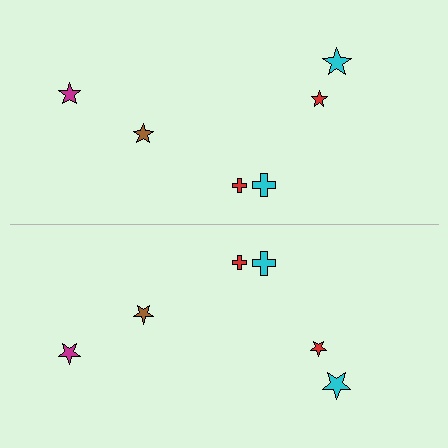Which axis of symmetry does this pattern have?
The pattern has a horizontal axis of symmetry running through the center of the image.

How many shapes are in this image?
There are 12 shapes in this image.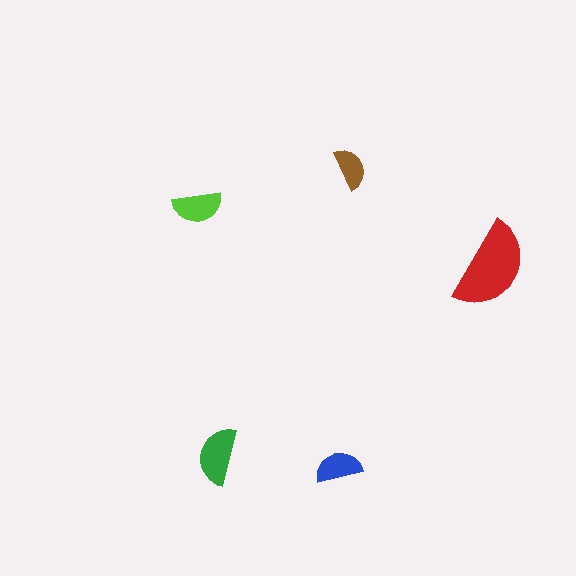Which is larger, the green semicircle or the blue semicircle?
The green one.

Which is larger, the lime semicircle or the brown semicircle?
The lime one.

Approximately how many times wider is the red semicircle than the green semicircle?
About 1.5 times wider.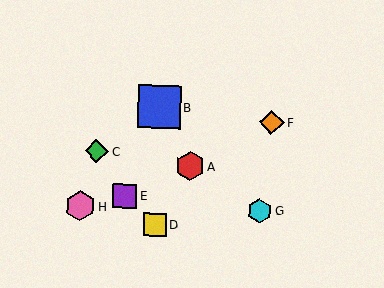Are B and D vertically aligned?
Yes, both are at x≈159.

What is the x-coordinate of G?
Object G is at x≈259.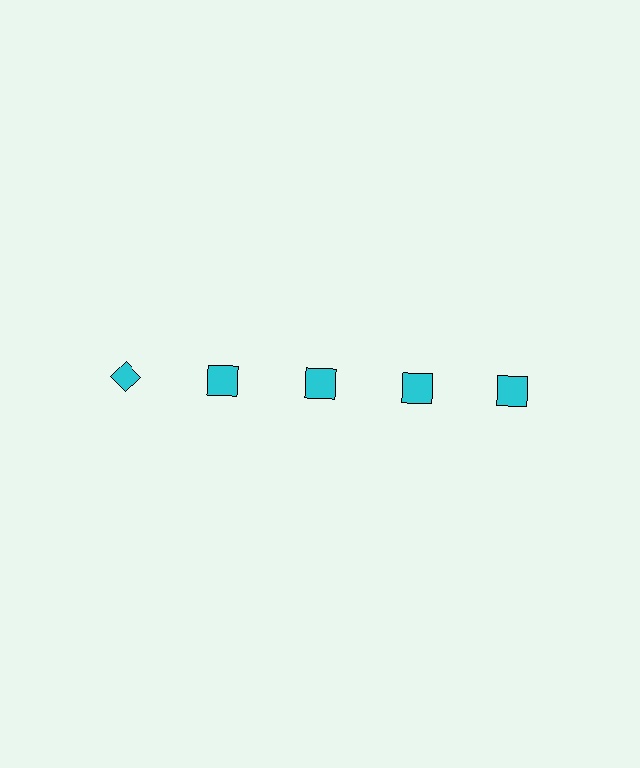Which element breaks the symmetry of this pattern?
The cyan diamond in the top row, leftmost column breaks the symmetry. All other shapes are cyan squares.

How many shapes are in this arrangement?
There are 5 shapes arranged in a grid pattern.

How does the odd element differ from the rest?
It has a different shape: diamond instead of square.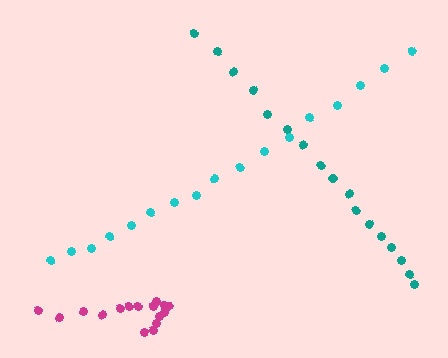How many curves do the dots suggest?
There are 3 distinct paths.